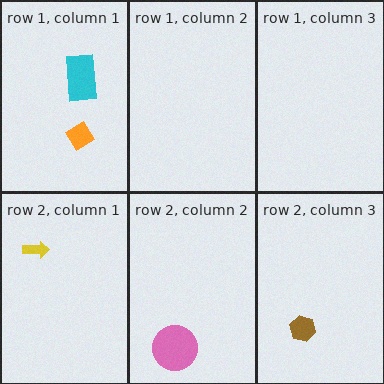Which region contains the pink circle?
The row 2, column 2 region.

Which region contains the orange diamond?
The row 1, column 1 region.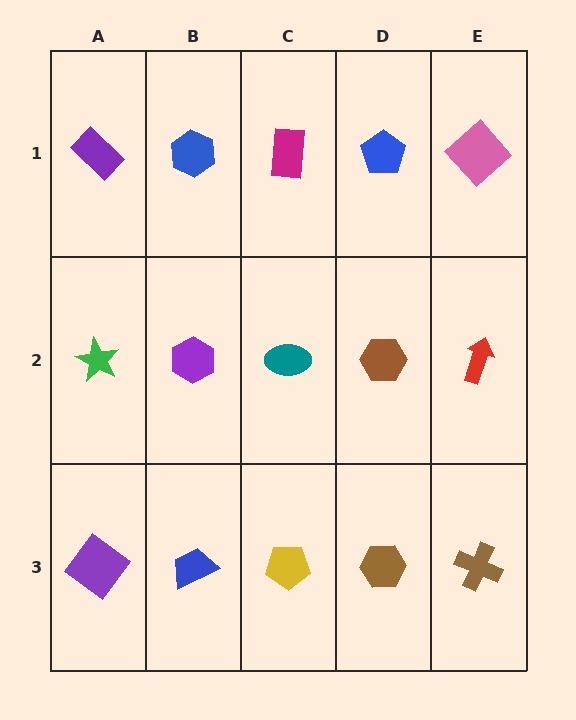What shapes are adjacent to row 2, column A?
A purple rectangle (row 1, column A), a purple diamond (row 3, column A), a purple hexagon (row 2, column B).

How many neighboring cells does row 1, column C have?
3.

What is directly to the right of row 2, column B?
A teal ellipse.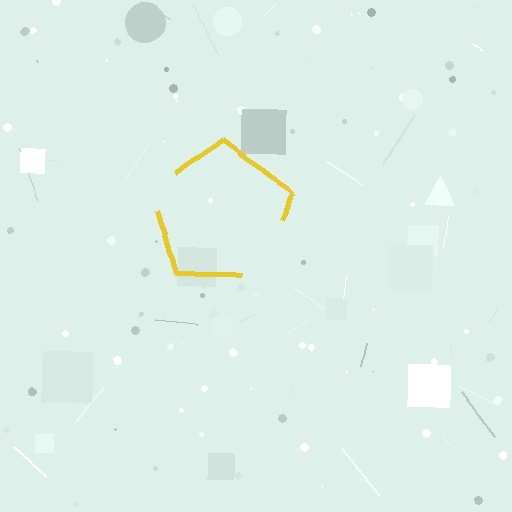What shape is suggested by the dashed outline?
The dashed outline suggests a pentagon.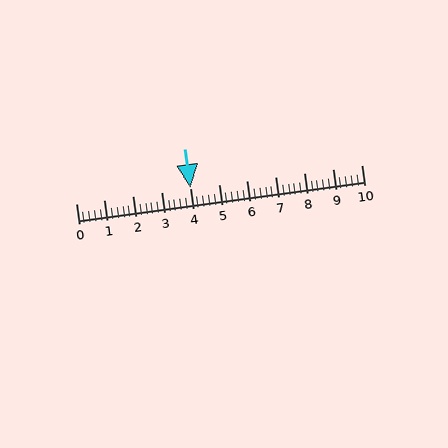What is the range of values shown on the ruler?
The ruler shows values from 0 to 10.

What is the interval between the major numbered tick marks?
The major tick marks are spaced 1 units apart.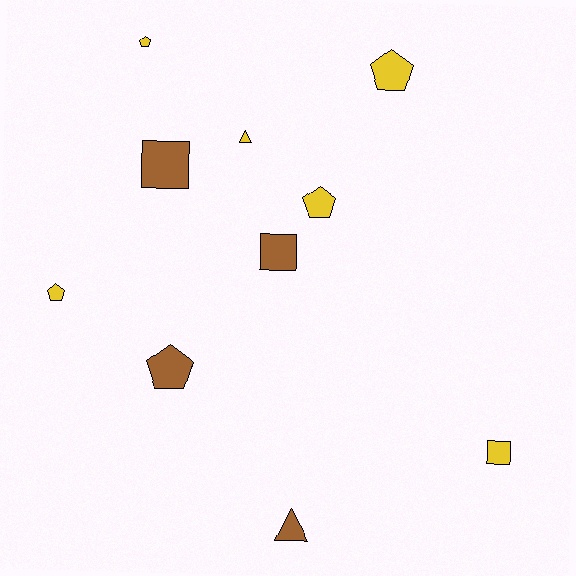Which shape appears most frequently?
Pentagon, with 5 objects.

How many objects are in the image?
There are 10 objects.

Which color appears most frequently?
Yellow, with 6 objects.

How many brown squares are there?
There are 2 brown squares.